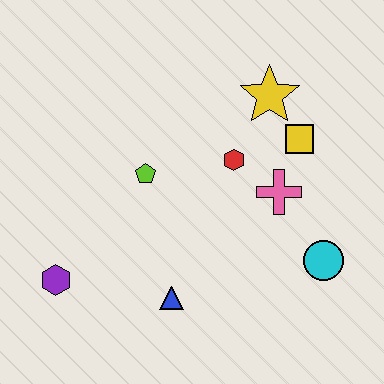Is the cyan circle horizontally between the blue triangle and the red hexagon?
No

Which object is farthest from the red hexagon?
The purple hexagon is farthest from the red hexagon.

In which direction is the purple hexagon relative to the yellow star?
The purple hexagon is to the left of the yellow star.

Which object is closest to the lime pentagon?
The red hexagon is closest to the lime pentagon.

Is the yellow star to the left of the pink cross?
Yes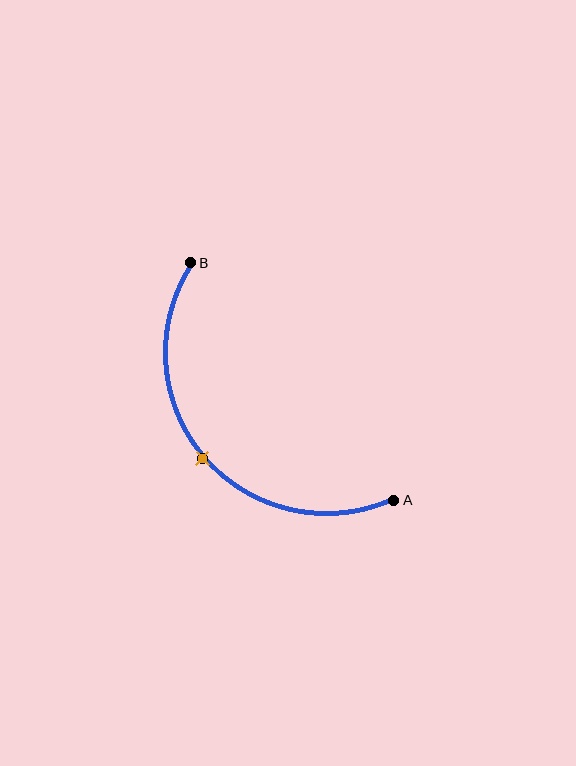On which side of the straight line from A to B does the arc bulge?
The arc bulges below and to the left of the straight line connecting A and B.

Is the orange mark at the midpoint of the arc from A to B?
Yes. The orange mark lies on the arc at equal arc-length from both A and B — it is the arc midpoint.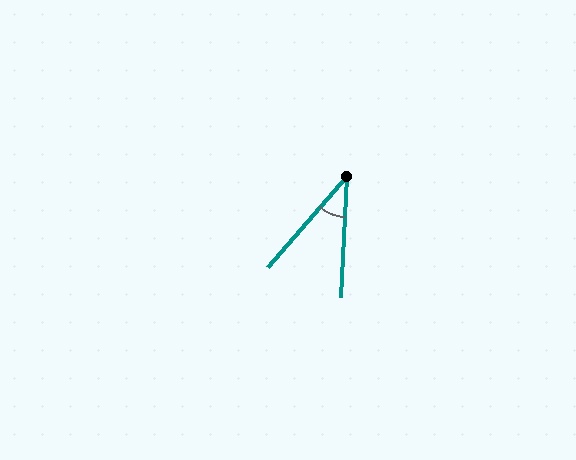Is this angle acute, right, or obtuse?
It is acute.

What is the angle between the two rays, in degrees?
Approximately 38 degrees.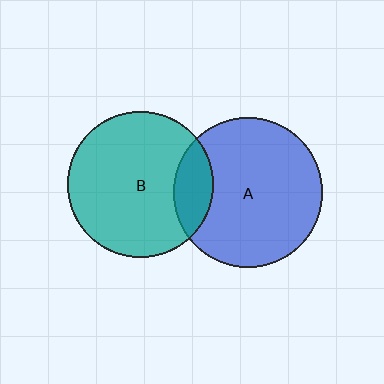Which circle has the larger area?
Circle A (blue).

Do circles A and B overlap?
Yes.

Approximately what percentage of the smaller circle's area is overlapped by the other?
Approximately 15%.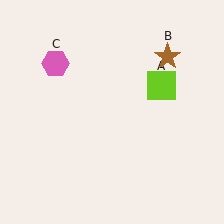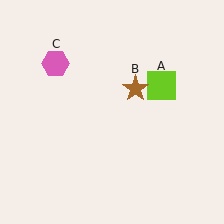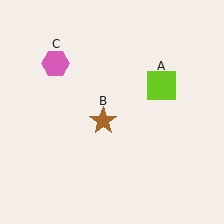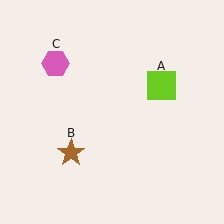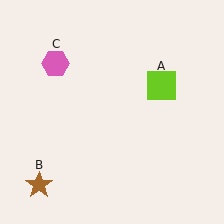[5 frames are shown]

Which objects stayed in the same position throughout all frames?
Lime square (object A) and pink hexagon (object C) remained stationary.